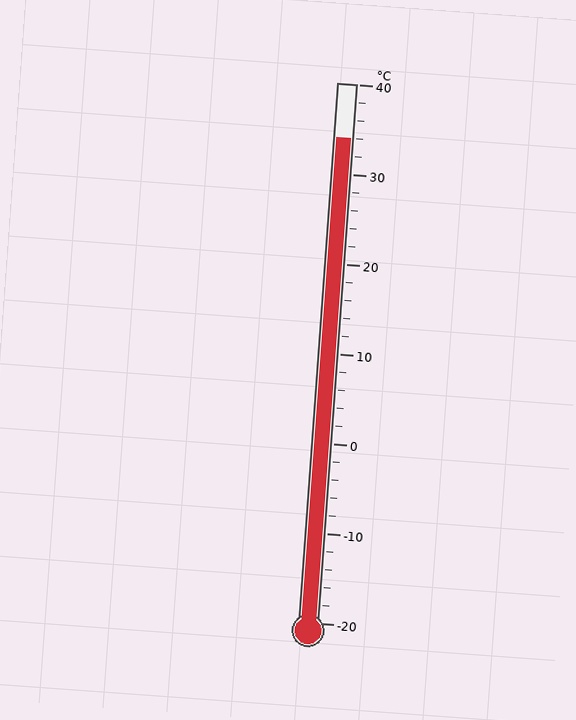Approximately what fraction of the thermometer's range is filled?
The thermometer is filled to approximately 90% of its range.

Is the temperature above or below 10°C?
The temperature is above 10°C.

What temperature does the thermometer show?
The thermometer shows approximately 34°C.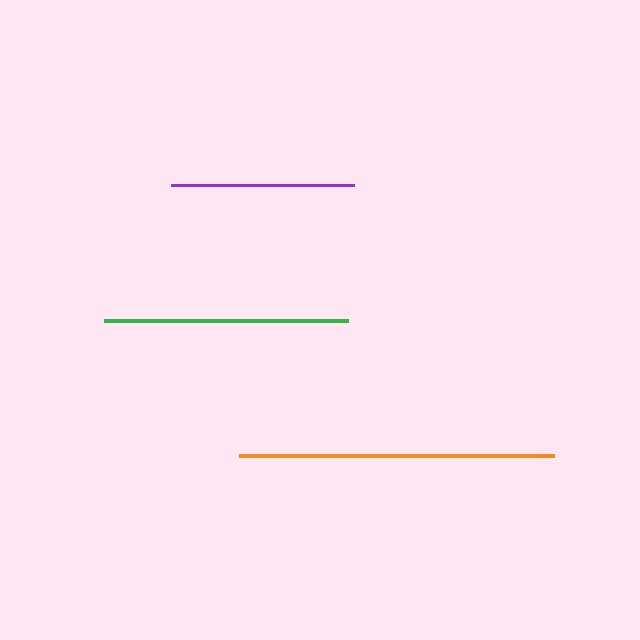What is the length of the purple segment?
The purple segment is approximately 183 pixels long.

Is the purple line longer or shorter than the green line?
The green line is longer than the purple line.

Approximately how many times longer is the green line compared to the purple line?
The green line is approximately 1.3 times the length of the purple line.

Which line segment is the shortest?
The purple line is the shortest at approximately 183 pixels.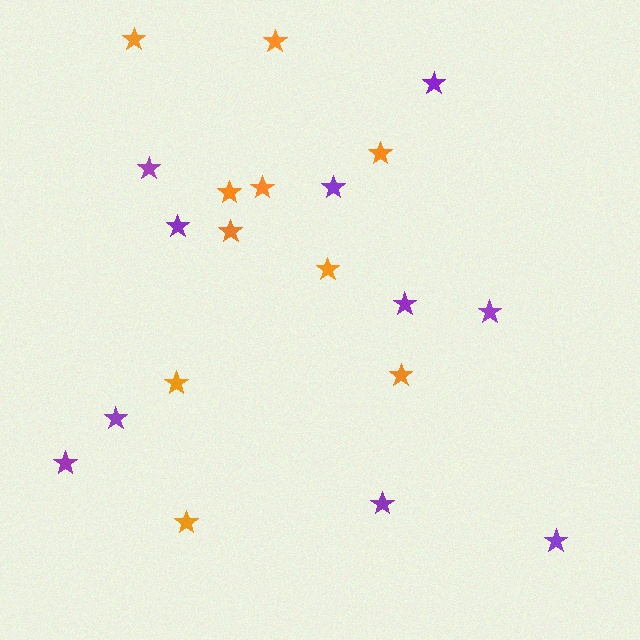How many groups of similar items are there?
There are 2 groups: one group of purple stars (10) and one group of orange stars (10).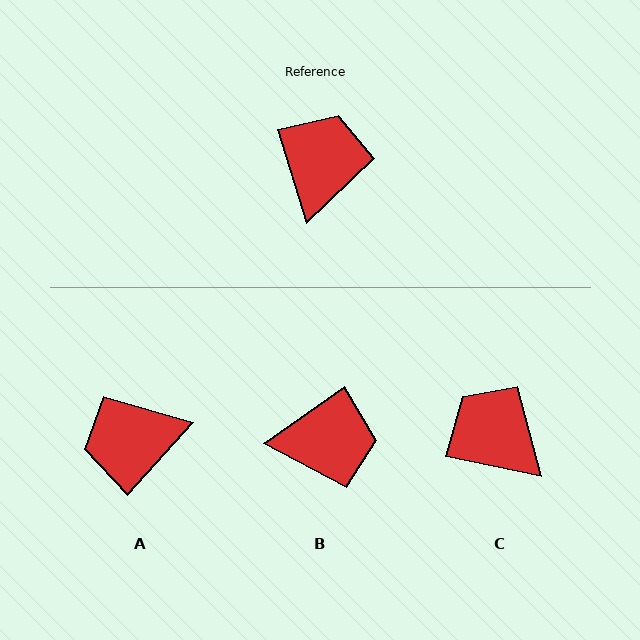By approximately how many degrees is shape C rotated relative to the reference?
Approximately 61 degrees counter-clockwise.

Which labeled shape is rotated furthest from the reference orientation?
A, about 120 degrees away.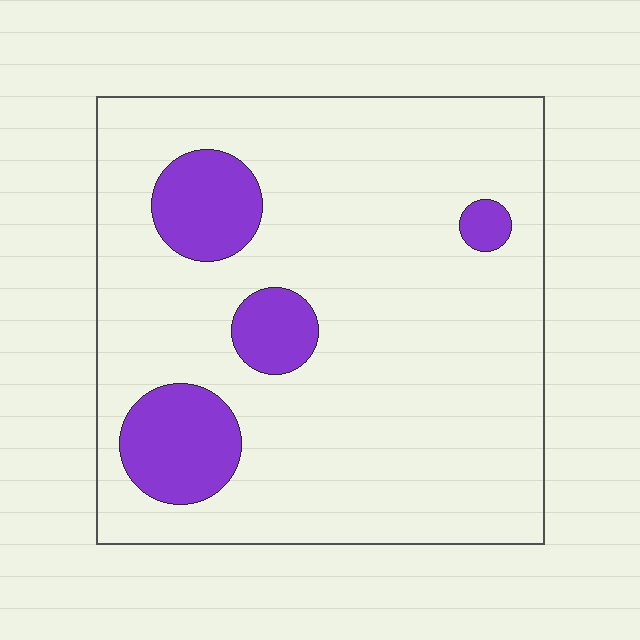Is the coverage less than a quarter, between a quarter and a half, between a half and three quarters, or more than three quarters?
Less than a quarter.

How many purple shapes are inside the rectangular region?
4.